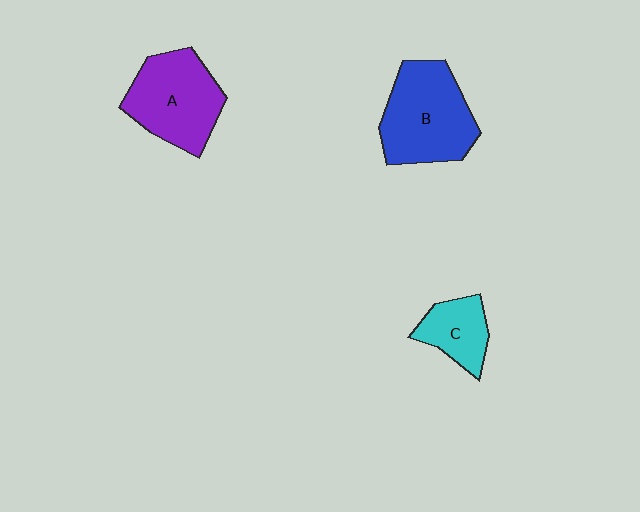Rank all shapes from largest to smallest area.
From largest to smallest: B (blue), A (purple), C (cyan).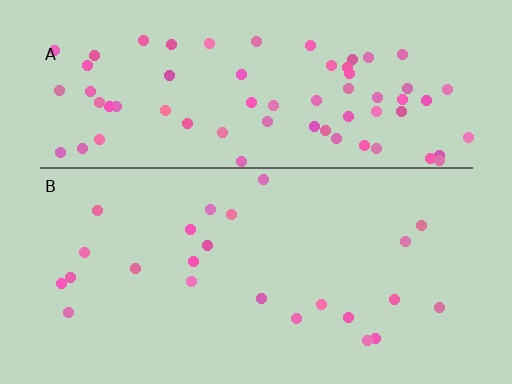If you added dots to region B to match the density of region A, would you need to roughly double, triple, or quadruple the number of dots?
Approximately triple.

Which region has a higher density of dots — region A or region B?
A (the top).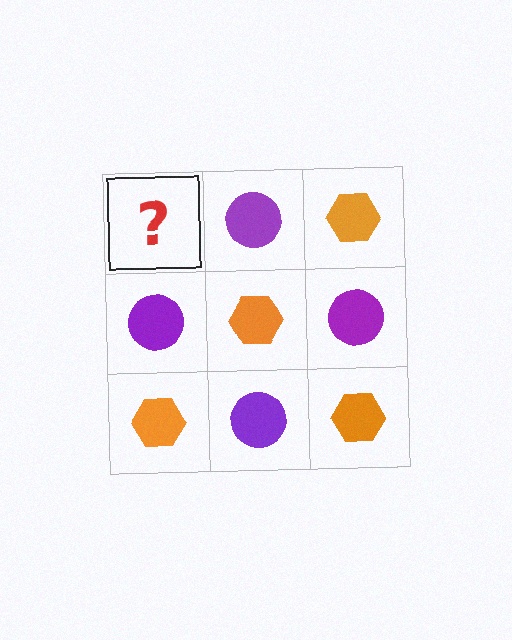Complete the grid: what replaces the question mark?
The question mark should be replaced with an orange hexagon.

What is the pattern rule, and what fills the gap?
The rule is that it alternates orange hexagon and purple circle in a checkerboard pattern. The gap should be filled with an orange hexagon.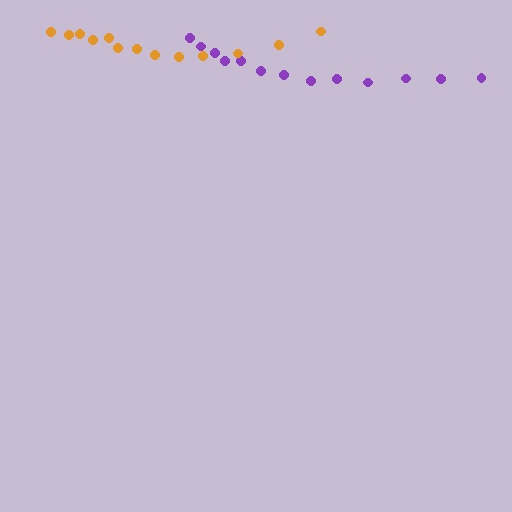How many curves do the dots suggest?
There are 2 distinct paths.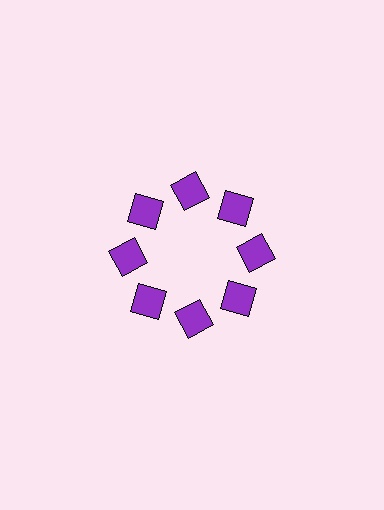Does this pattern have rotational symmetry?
Yes, this pattern has 8-fold rotational symmetry. It looks the same after rotating 45 degrees around the center.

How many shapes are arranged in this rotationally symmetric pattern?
There are 8 shapes, arranged in 8 groups of 1.